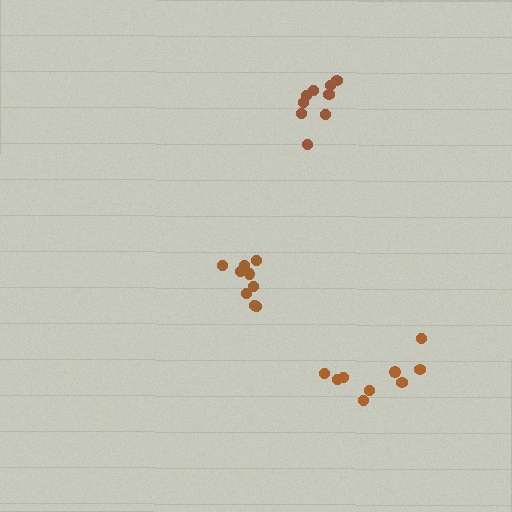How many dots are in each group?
Group 1: 9 dots, Group 2: 9 dots, Group 3: 9 dots (27 total).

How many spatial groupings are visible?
There are 3 spatial groupings.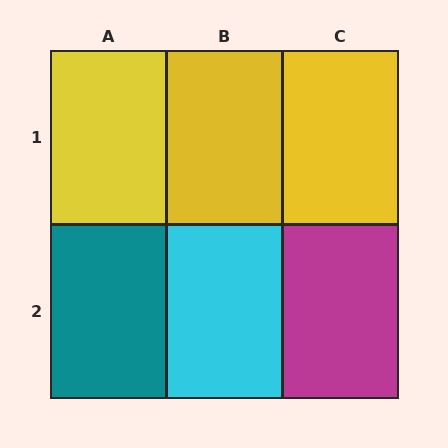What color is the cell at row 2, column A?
Teal.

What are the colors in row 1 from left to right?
Yellow, yellow, yellow.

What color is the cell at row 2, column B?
Cyan.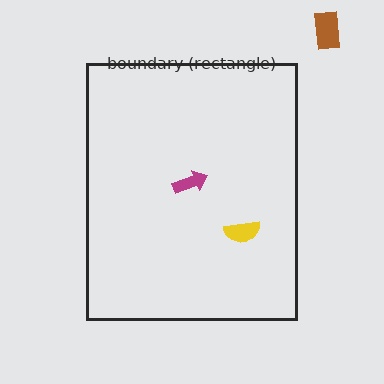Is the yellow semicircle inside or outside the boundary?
Inside.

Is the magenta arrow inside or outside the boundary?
Inside.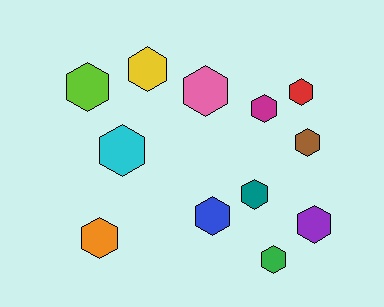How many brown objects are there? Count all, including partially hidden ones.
There is 1 brown object.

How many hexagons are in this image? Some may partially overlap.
There are 12 hexagons.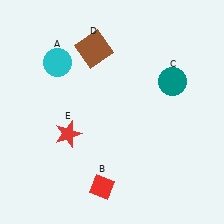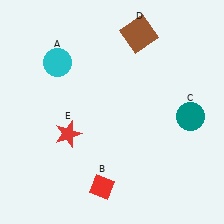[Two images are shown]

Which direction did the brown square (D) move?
The brown square (D) moved right.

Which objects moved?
The objects that moved are: the teal circle (C), the brown square (D).